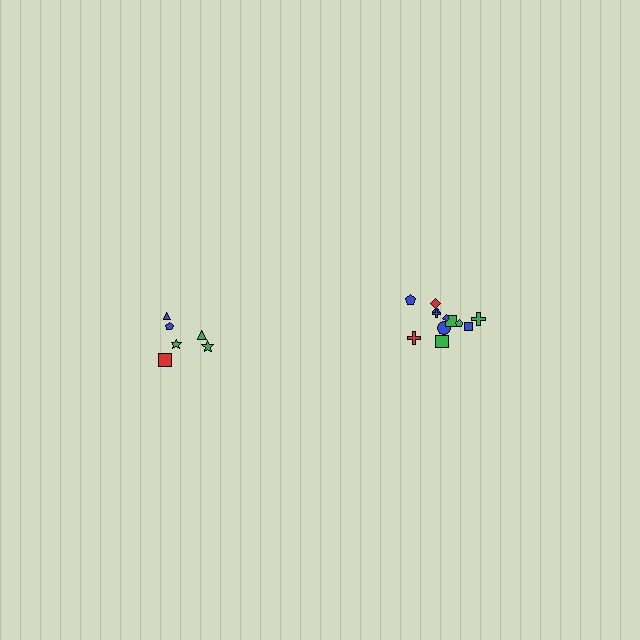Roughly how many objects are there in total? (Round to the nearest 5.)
Roughly 20 objects in total.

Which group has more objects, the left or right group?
The right group.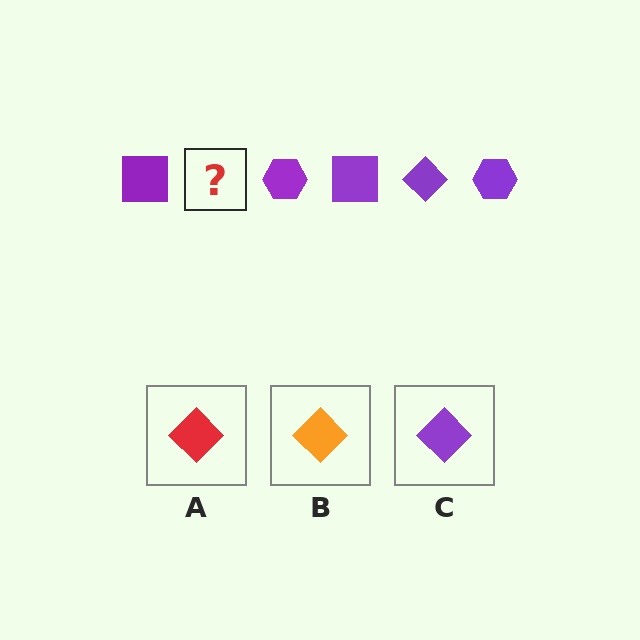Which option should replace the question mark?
Option C.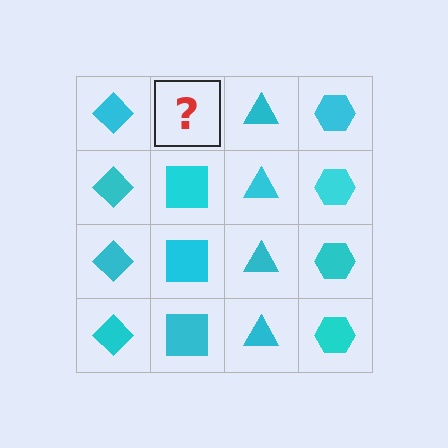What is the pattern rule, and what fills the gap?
The rule is that each column has a consistent shape. The gap should be filled with a cyan square.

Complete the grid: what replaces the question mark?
The question mark should be replaced with a cyan square.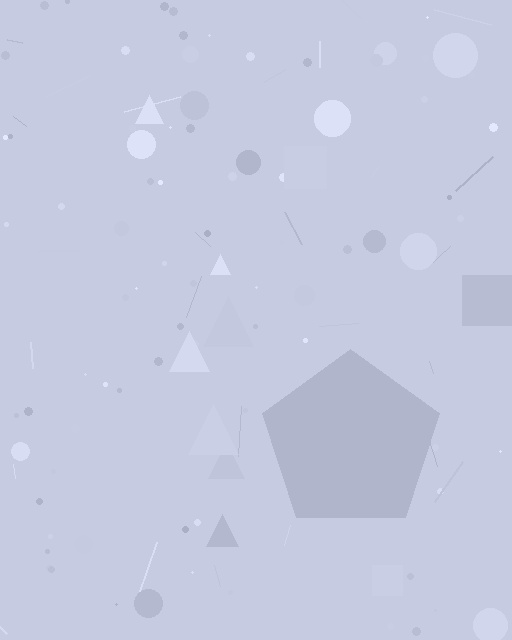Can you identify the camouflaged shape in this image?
The camouflaged shape is a pentagon.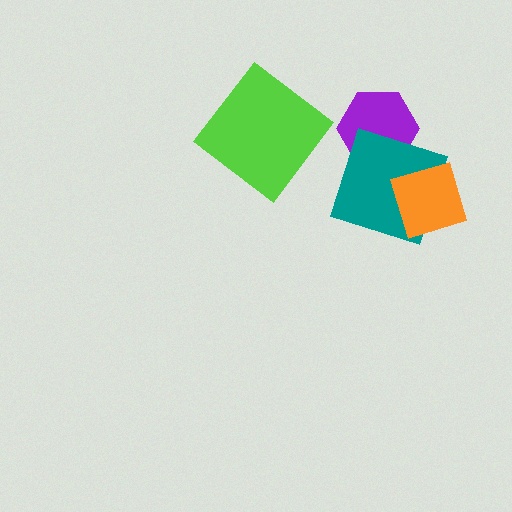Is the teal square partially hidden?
Yes, it is partially covered by another shape.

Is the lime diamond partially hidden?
No, no other shape covers it.